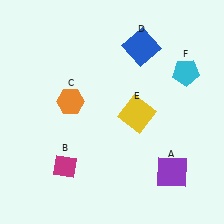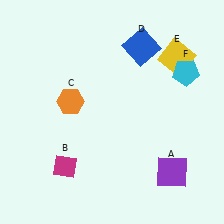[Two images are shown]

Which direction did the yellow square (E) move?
The yellow square (E) moved up.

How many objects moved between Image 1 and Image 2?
1 object moved between the two images.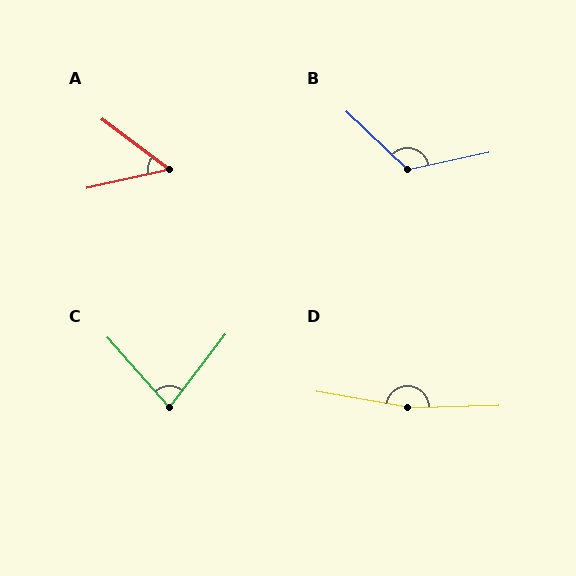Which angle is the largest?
D, at approximately 169 degrees.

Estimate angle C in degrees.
Approximately 79 degrees.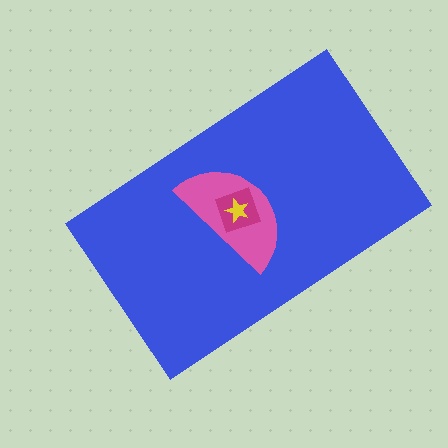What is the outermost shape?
The blue rectangle.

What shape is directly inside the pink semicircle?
The magenta square.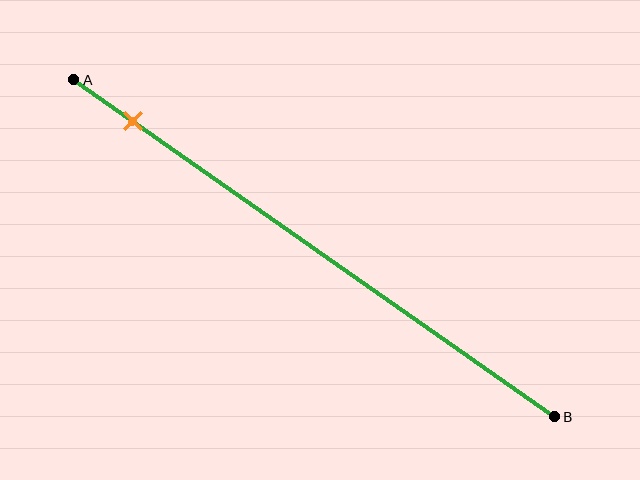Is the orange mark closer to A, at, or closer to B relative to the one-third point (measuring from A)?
The orange mark is closer to point A than the one-third point of segment AB.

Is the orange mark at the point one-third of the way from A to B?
No, the mark is at about 10% from A, not at the 33% one-third point.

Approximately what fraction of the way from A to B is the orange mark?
The orange mark is approximately 10% of the way from A to B.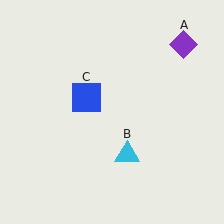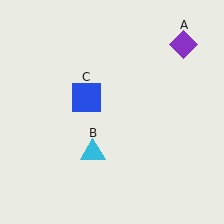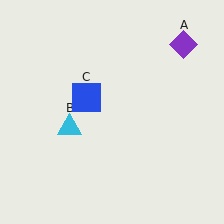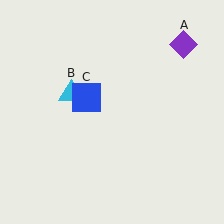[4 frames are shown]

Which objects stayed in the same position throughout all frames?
Purple diamond (object A) and blue square (object C) remained stationary.